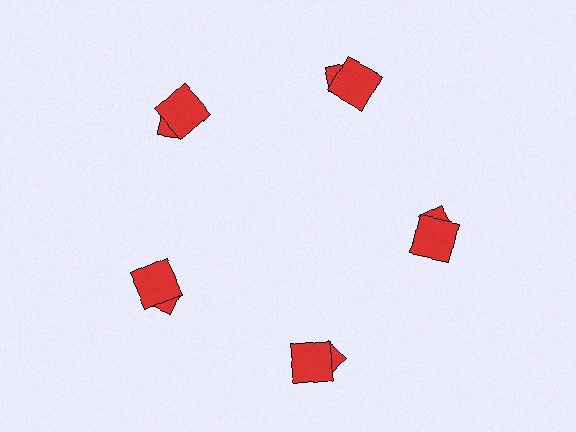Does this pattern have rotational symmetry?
Yes, this pattern has 5-fold rotational symmetry. It looks the same after rotating 72 degrees around the center.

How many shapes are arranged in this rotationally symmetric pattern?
There are 10 shapes, arranged in 5 groups of 2.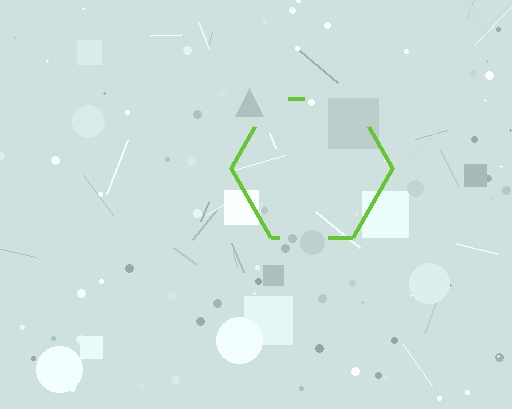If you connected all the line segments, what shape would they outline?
They would outline a hexagon.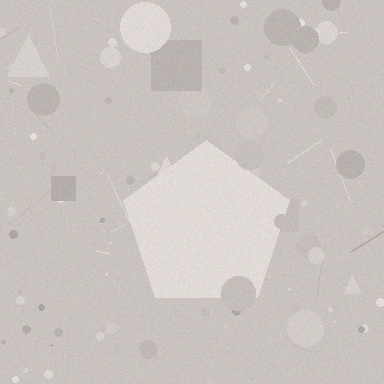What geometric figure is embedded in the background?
A pentagon is embedded in the background.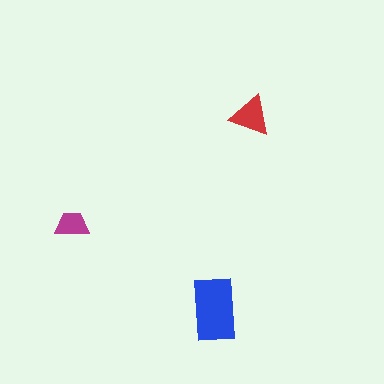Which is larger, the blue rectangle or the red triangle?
The blue rectangle.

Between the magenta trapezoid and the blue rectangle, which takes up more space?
The blue rectangle.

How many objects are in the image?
There are 3 objects in the image.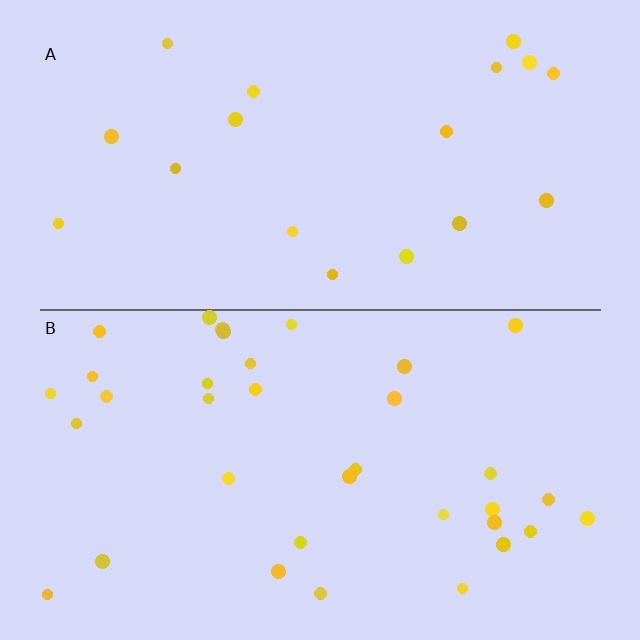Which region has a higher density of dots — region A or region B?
B (the bottom).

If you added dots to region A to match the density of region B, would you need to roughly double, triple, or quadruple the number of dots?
Approximately double.